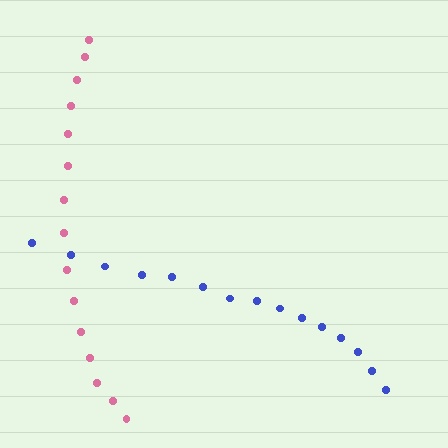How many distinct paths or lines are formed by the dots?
There are 2 distinct paths.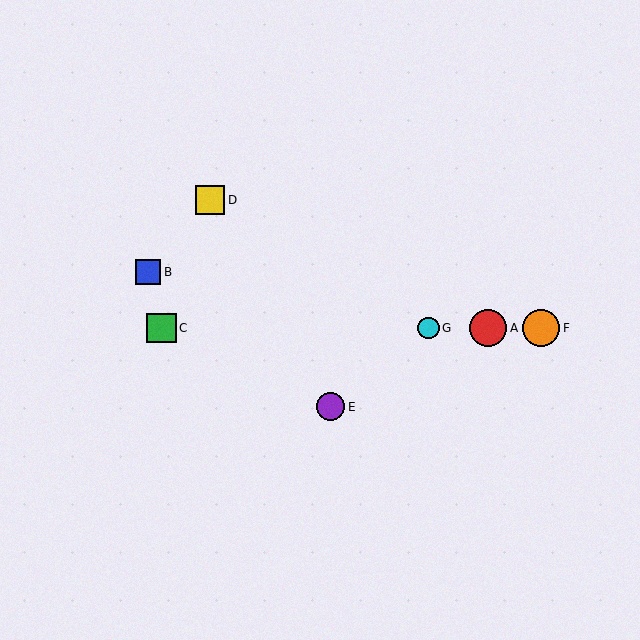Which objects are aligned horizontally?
Objects A, C, F, G are aligned horizontally.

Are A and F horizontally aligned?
Yes, both are at y≈328.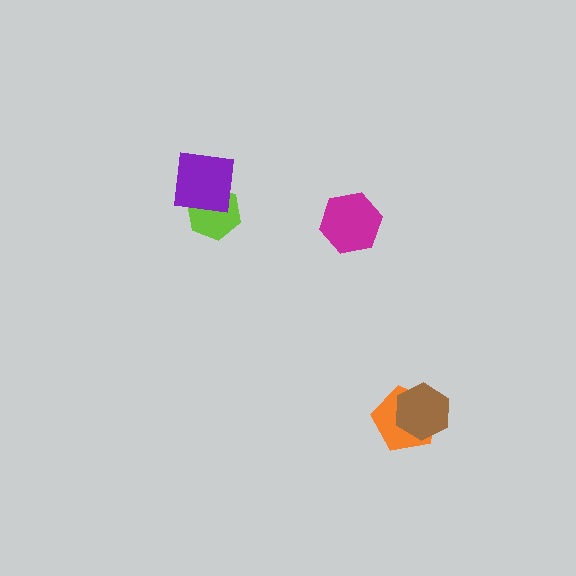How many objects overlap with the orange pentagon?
1 object overlaps with the orange pentagon.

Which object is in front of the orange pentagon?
The brown hexagon is in front of the orange pentagon.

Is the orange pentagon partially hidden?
Yes, it is partially covered by another shape.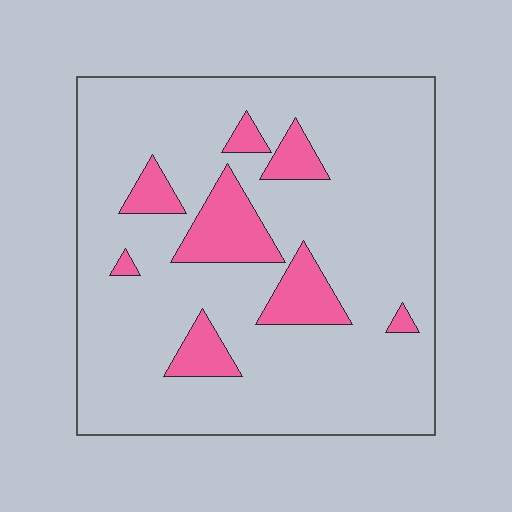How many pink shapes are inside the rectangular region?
8.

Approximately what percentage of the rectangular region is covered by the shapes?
Approximately 15%.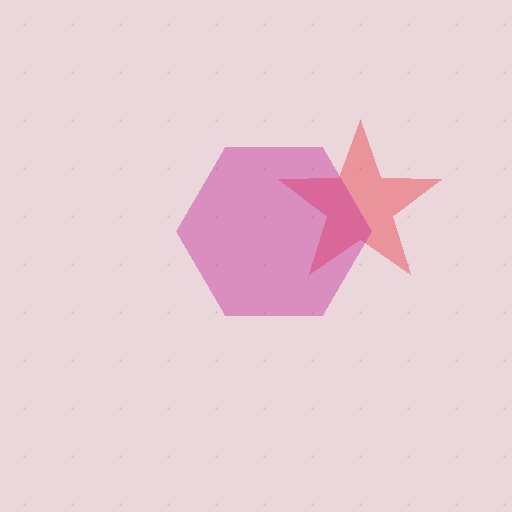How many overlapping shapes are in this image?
There are 2 overlapping shapes in the image.